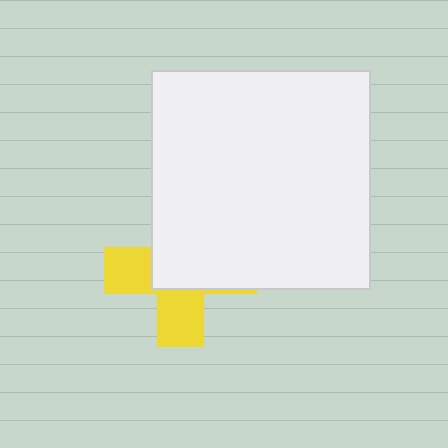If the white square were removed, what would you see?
You would see the complete yellow cross.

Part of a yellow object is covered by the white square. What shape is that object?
It is a cross.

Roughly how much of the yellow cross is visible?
A small part of it is visible (roughly 42%).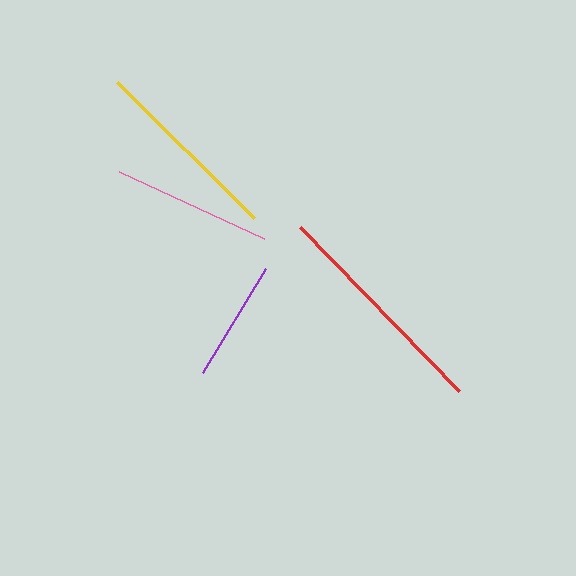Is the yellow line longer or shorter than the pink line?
The yellow line is longer than the pink line.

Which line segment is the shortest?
The purple line is the shortest at approximately 121 pixels.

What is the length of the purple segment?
The purple segment is approximately 121 pixels long.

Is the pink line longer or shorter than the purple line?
The pink line is longer than the purple line.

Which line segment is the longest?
The red line is the longest at approximately 229 pixels.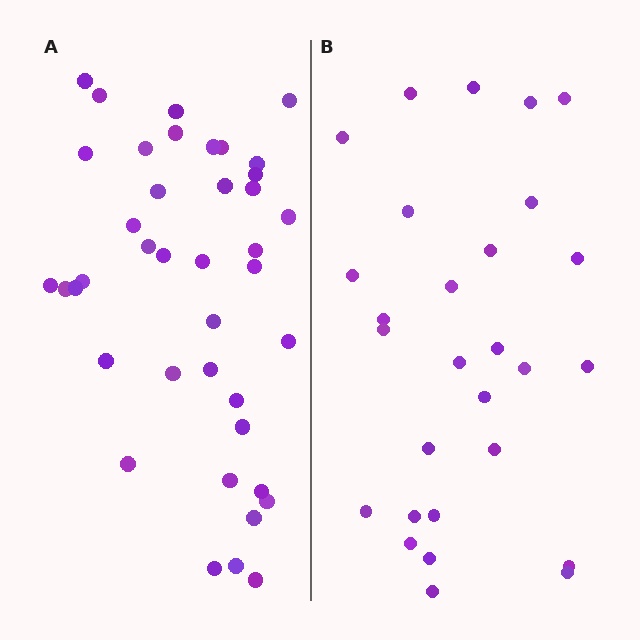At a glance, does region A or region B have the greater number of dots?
Region A (the left region) has more dots.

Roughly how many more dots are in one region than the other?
Region A has roughly 12 or so more dots than region B.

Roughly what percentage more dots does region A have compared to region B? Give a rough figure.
About 45% more.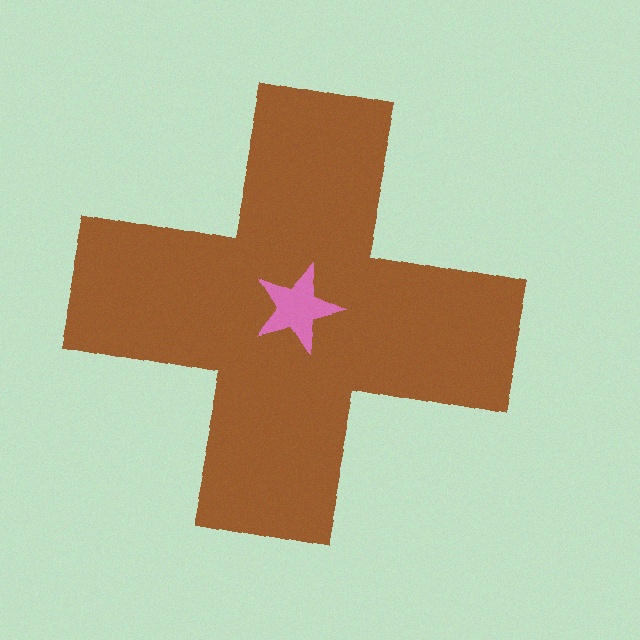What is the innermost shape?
The pink star.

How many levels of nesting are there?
2.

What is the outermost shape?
The brown cross.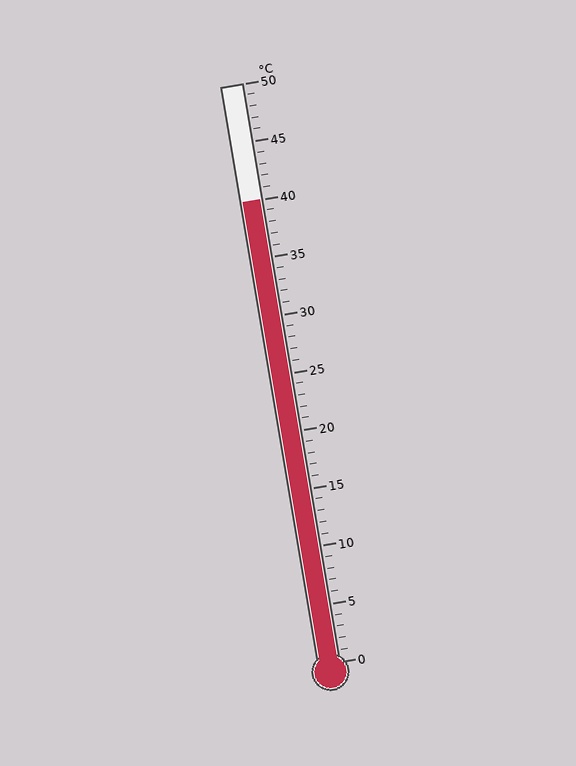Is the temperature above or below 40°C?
The temperature is at 40°C.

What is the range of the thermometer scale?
The thermometer scale ranges from 0°C to 50°C.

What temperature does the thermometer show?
The thermometer shows approximately 40°C.